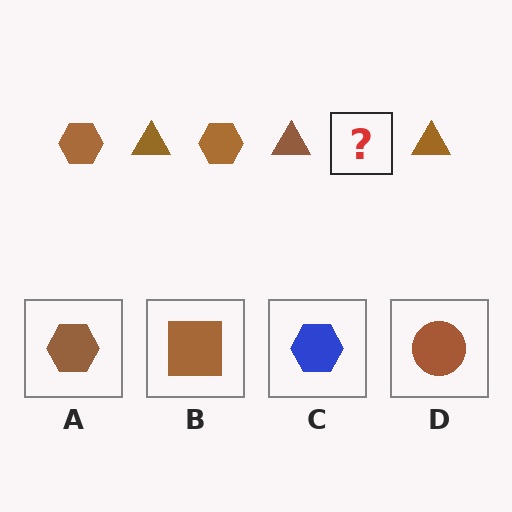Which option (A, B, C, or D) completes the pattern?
A.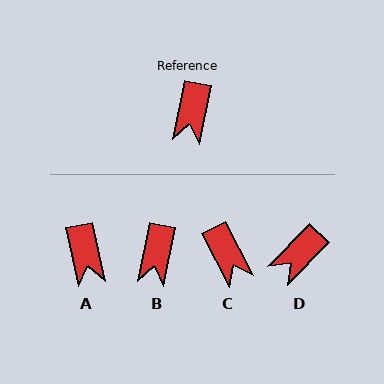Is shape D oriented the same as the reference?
No, it is off by about 33 degrees.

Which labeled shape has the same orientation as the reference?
B.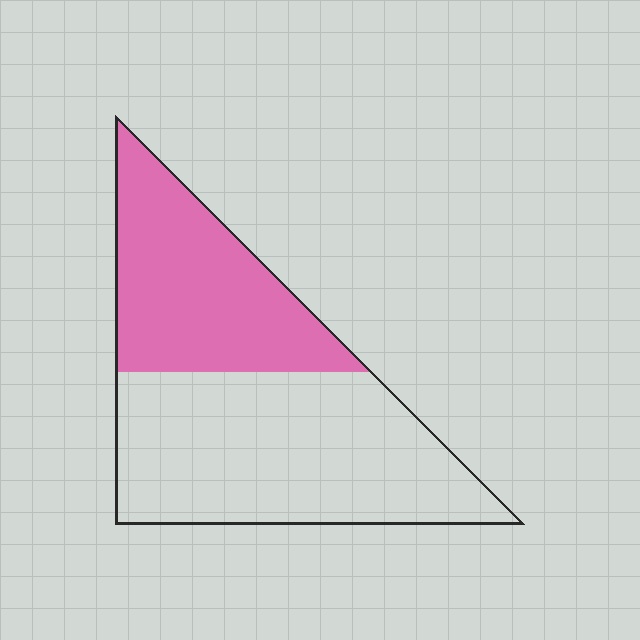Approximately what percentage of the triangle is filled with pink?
Approximately 40%.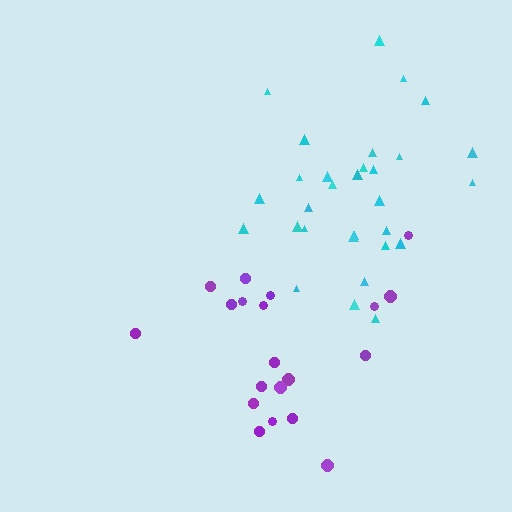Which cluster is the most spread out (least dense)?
Purple.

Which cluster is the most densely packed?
Cyan.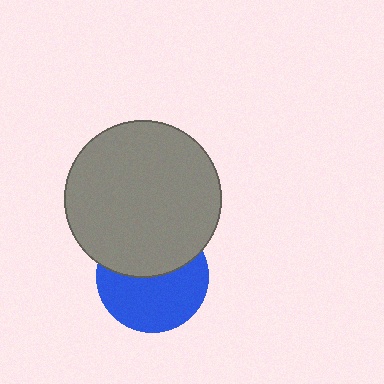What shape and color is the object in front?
The object in front is a gray circle.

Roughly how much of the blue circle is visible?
About half of it is visible (roughly 57%).